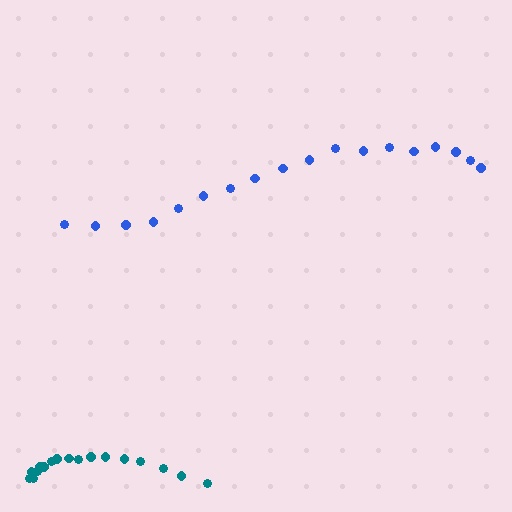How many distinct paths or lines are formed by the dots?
There are 2 distinct paths.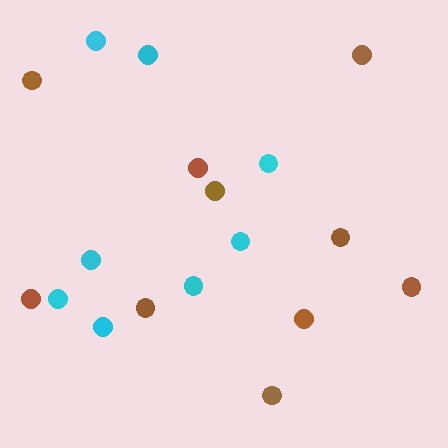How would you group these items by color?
There are 2 groups: one group of brown circles (10) and one group of cyan circles (8).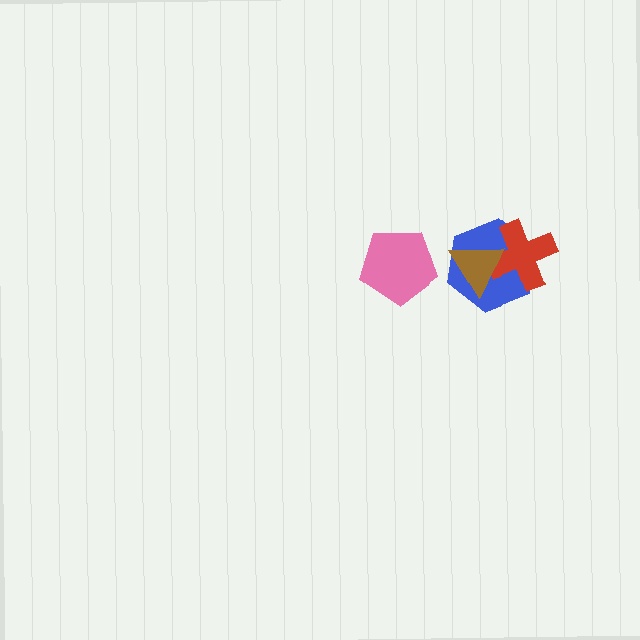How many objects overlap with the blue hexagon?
2 objects overlap with the blue hexagon.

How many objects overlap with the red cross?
2 objects overlap with the red cross.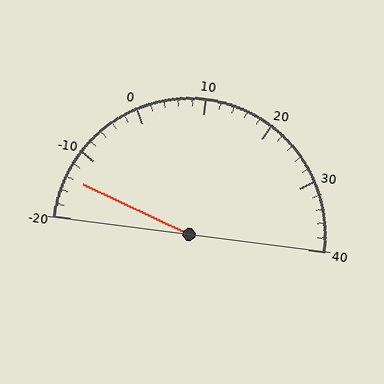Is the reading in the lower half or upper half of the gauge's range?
The reading is in the lower half of the range (-20 to 40).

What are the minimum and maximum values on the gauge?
The gauge ranges from -20 to 40.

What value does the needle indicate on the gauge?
The needle indicates approximately -14.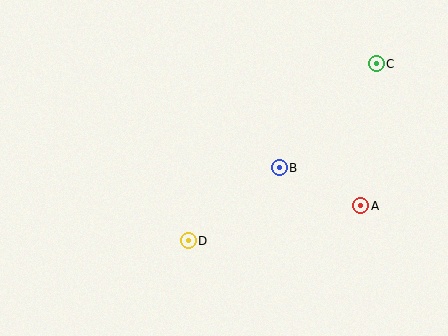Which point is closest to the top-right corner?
Point C is closest to the top-right corner.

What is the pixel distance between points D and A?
The distance between D and A is 176 pixels.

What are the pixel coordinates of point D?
Point D is at (188, 241).